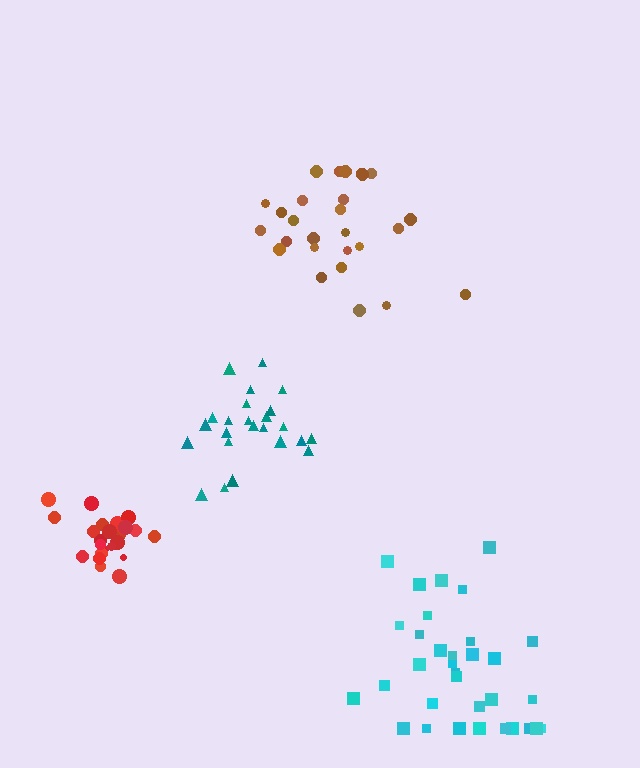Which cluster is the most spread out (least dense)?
Cyan.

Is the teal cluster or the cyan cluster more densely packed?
Teal.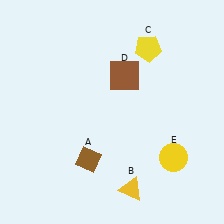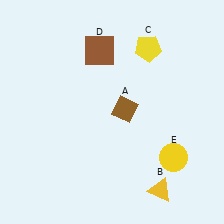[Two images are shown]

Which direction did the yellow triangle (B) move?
The yellow triangle (B) moved right.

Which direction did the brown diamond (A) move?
The brown diamond (A) moved up.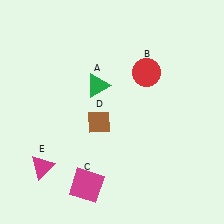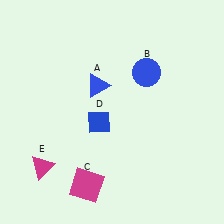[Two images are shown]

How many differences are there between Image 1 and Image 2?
There are 3 differences between the two images.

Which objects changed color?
A changed from green to blue. B changed from red to blue. D changed from brown to blue.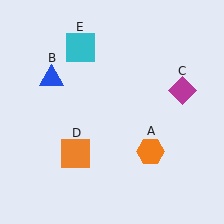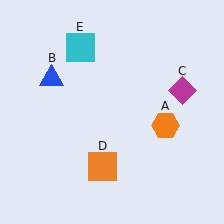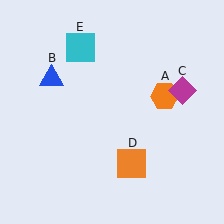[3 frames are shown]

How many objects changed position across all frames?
2 objects changed position: orange hexagon (object A), orange square (object D).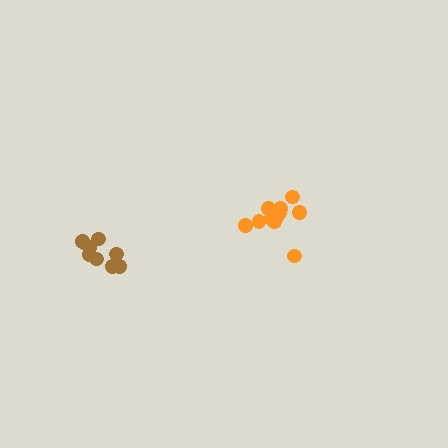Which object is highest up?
The orange cluster is topmost.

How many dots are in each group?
Group 1: 11 dots, Group 2: 8 dots (19 total).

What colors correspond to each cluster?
The clusters are colored: orange, brown.